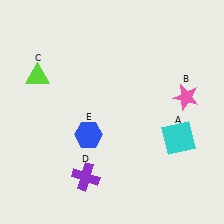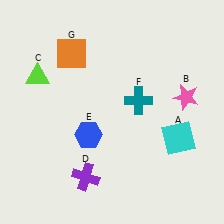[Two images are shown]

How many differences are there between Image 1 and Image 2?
There are 2 differences between the two images.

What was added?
A teal cross (F), an orange square (G) were added in Image 2.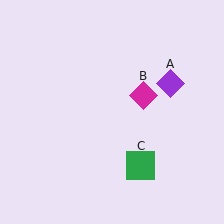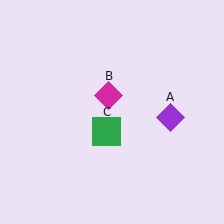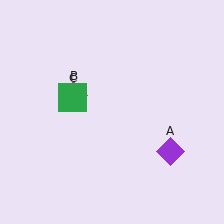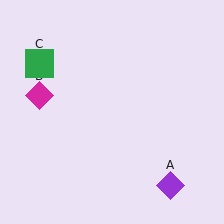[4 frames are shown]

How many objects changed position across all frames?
3 objects changed position: purple diamond (object A), magenta diamond (object B), green square (object C).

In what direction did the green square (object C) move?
The green square (object C) moved up and to the left.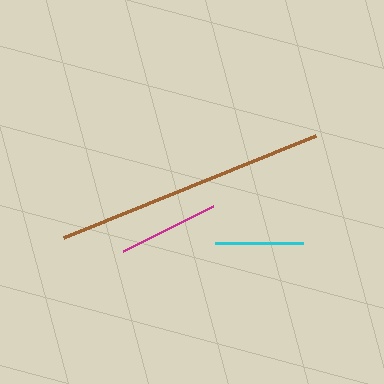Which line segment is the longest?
The brown line is the longest at approximately 272 pixels.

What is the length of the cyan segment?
The cyan segment is approximately 88 pixels long.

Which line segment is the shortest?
The cyan line is the shortest at approximately 88 pixels.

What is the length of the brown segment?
The brown segment is approximately 272 pixels long.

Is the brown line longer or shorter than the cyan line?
The brown line is longer than the cyan line.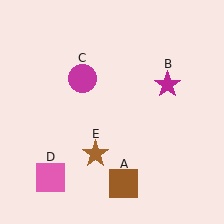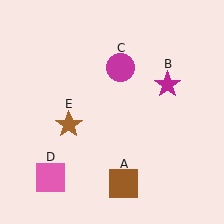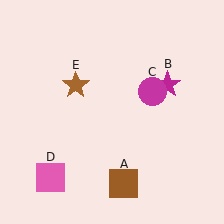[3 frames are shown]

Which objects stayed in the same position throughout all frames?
Brown square (object A) and magenta star (object B) and pink square (object D) remained stationary.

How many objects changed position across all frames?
2 objects changed position: magenta circle (object C), brown star (object E).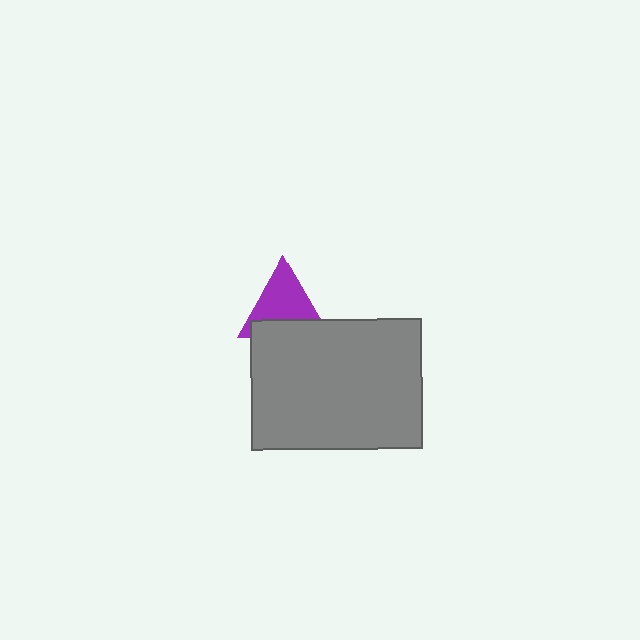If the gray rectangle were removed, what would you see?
You would see the complete purple triangle.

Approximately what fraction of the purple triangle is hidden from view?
Roughly 35% of the purple triangle is hidden behind the gray rectangle.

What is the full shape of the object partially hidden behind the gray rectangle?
The partially hidden object is a purple triangle.